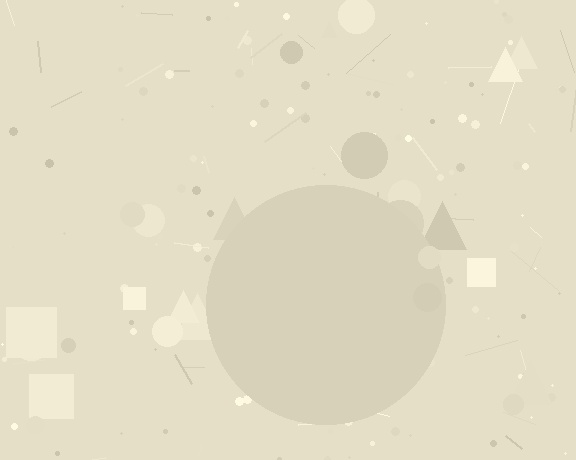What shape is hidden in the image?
A circle is hidden in the image.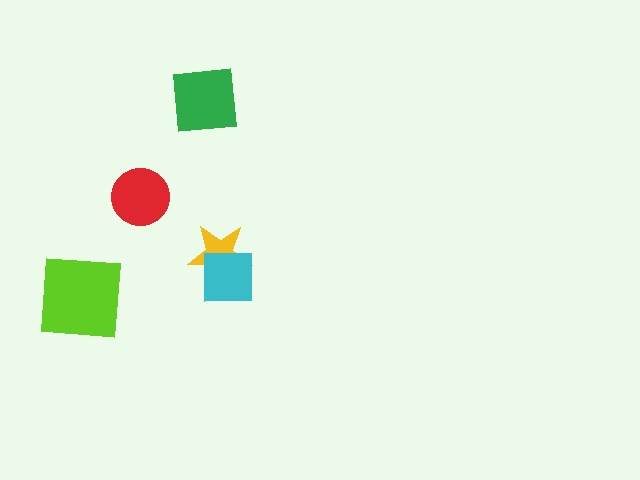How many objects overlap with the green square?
0 objects overlap with the green square.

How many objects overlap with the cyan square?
1 object overlaps with the cyan square.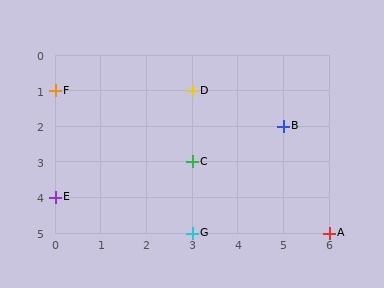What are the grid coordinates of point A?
Point A is at grid coordinates (6, 5).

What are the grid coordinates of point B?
Point B is at grid coordinates (5, 2).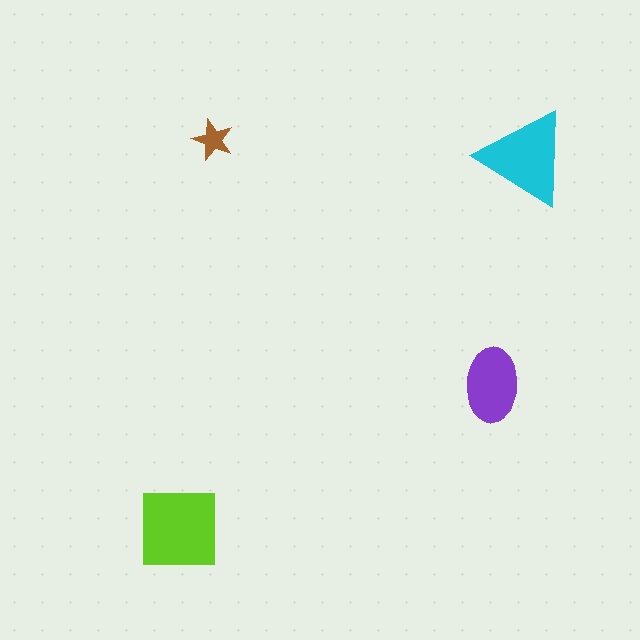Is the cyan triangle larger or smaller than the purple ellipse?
Larger.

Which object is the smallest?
The brown star.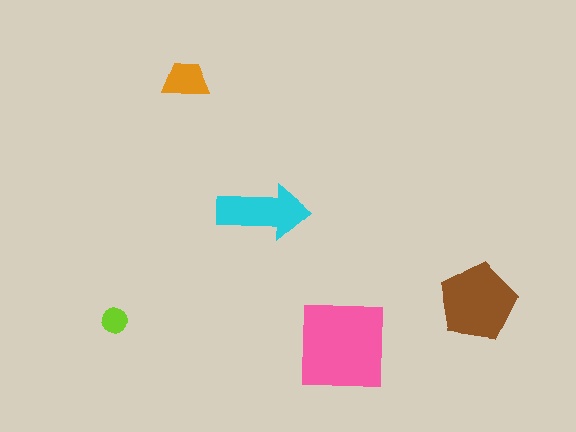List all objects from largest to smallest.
The pink square, the brown pentagon, the cyan arrow, the orange trapezoid, the lime circle.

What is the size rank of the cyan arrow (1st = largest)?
3rd.